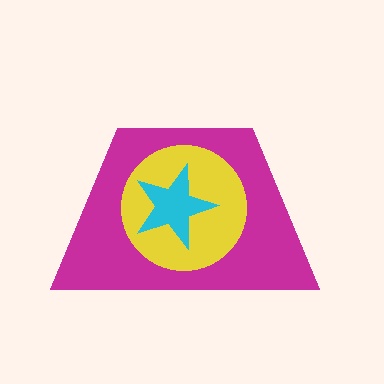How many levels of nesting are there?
3.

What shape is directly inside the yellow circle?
The cyan star.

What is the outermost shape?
The magenta trapezoid.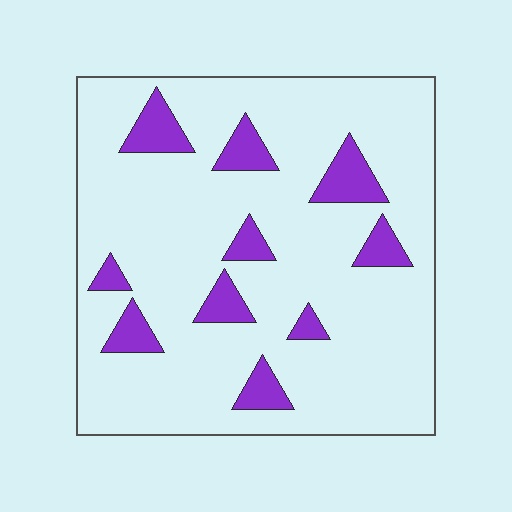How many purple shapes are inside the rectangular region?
10.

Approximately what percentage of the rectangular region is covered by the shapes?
Approximately 15%.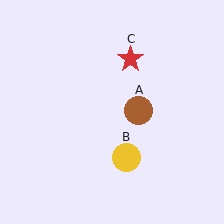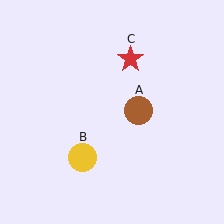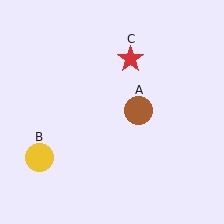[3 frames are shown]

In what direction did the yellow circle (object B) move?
The yellow circle (object B) moved left.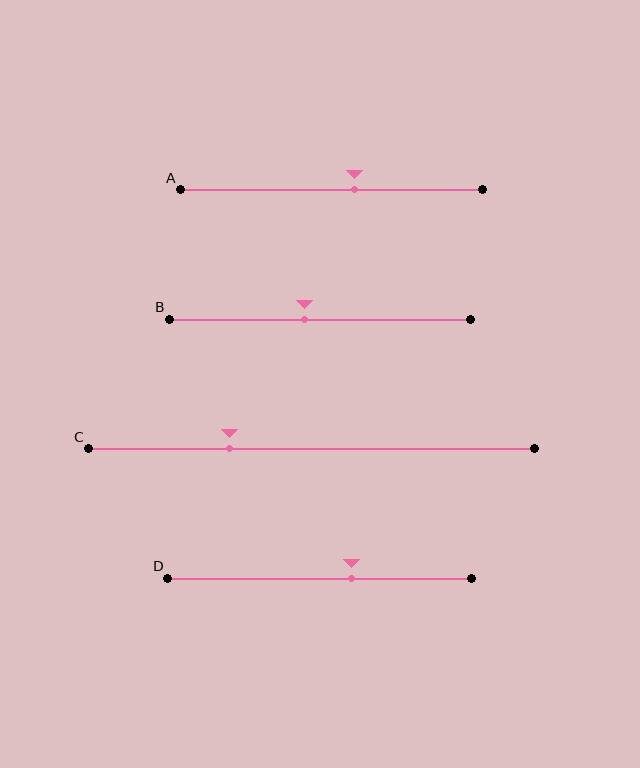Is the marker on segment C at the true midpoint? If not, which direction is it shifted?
No, the marker on segment C is shifted to the left by about 18% of the segment length.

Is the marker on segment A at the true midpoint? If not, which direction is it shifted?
No, the marker on segment A is shifted to the right by about 8% of the segment length.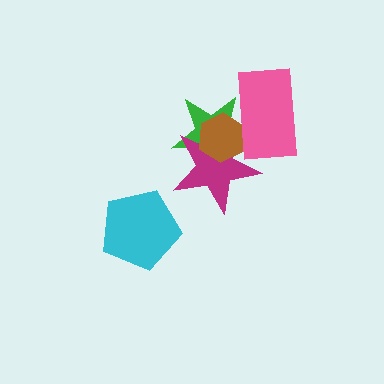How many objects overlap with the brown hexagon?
3 objects overlap with the brown hexagon.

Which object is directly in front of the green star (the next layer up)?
The magenta star is directly in front of the green star.